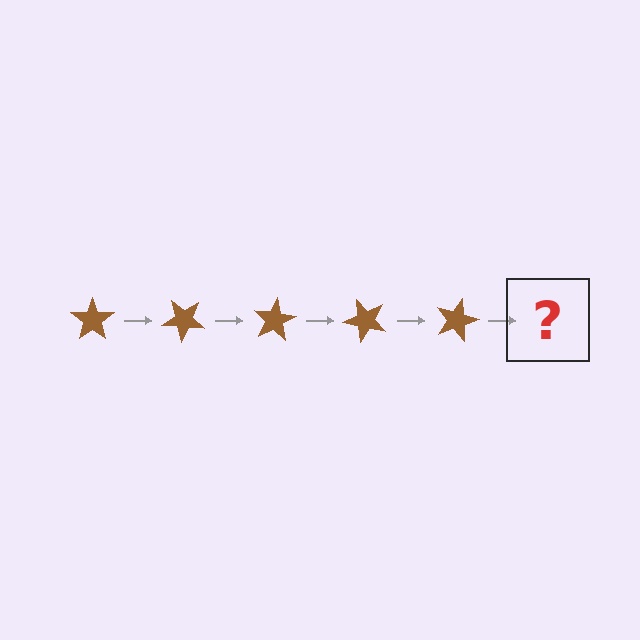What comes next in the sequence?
The next element should be a brown star rotated 200 degrees.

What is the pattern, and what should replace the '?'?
The pattern is that the star rotates 40 degrees each step. The '?' should be a brown star rotated 200 degrees.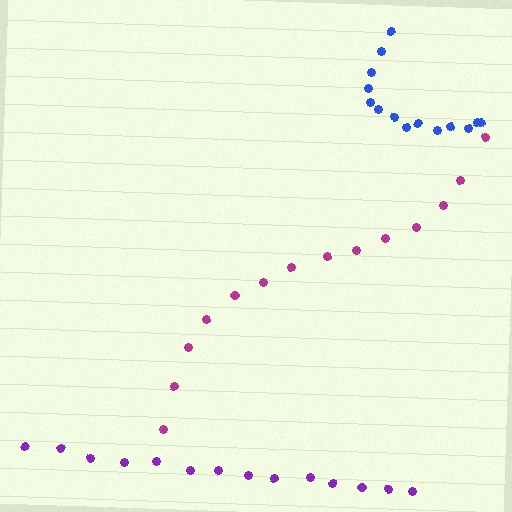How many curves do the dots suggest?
There are 3 distinct paths.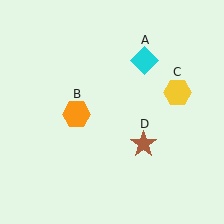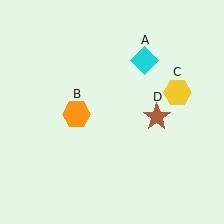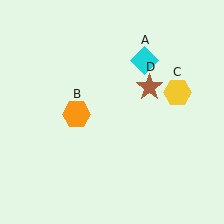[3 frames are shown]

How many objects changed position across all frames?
1 object changed position: brown star (object D).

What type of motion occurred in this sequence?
The brown star (object D) rotated counterclockwise around the center of the scene.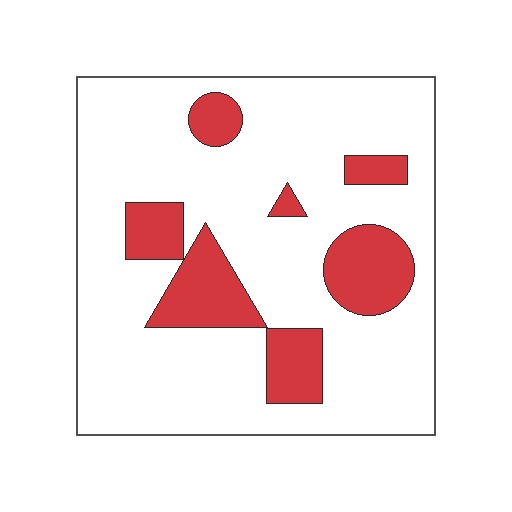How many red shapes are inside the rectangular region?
7.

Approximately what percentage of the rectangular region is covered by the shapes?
Approximately 20%.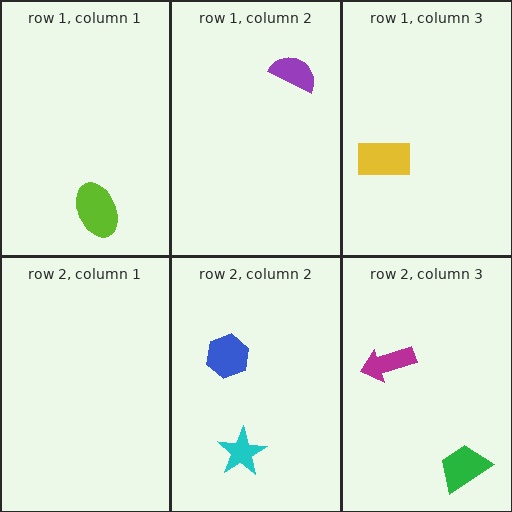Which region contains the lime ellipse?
The row 1, column 1 region.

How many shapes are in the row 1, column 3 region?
1.